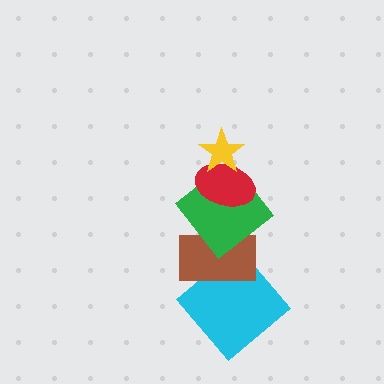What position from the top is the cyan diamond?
The cyan diamond is 5th from the top.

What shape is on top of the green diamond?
The red ellipse is on top of the green diamond.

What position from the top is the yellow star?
The yellow star is 1st from the top.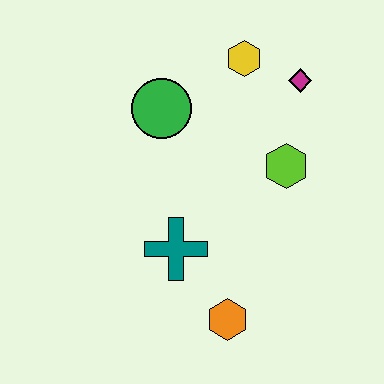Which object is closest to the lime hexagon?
The magenta diamond is closest to the lime hexagon.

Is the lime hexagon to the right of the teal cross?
Yes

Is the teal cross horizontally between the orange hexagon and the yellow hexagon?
No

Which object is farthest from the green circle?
The orange hexagon is farthest from the green circle.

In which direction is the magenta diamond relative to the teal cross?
The magenta diamond is above the teal cross.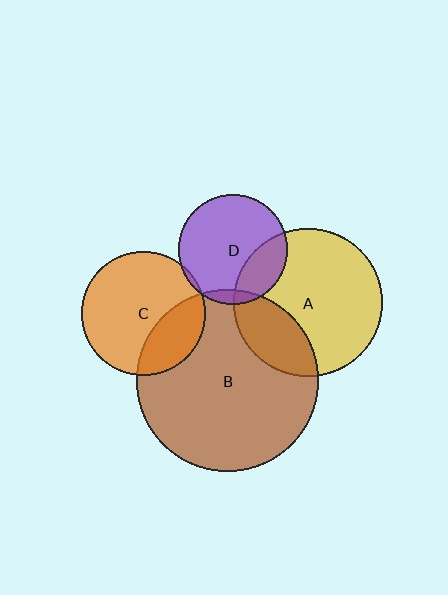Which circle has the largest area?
Circle B (brown).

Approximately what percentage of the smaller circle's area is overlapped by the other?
Approximately 25%.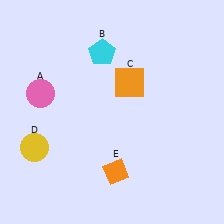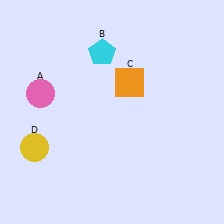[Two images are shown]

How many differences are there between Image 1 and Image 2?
There is 1 difference between the two images.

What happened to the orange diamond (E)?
The orange diamond (E) was removed in Image 2. It was in the bottom-right area of Image 1.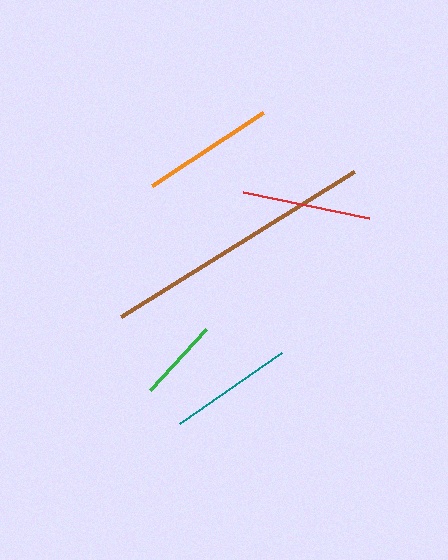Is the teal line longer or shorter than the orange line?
The orange line is longer than the teal line.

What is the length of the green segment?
The green segment is approximately 83 pixels long.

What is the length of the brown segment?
The brown segment is approximately 274 pixels long.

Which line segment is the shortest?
The green line is the shortest at approximately 83 pixels.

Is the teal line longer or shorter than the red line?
The red line is longer than the teal line.